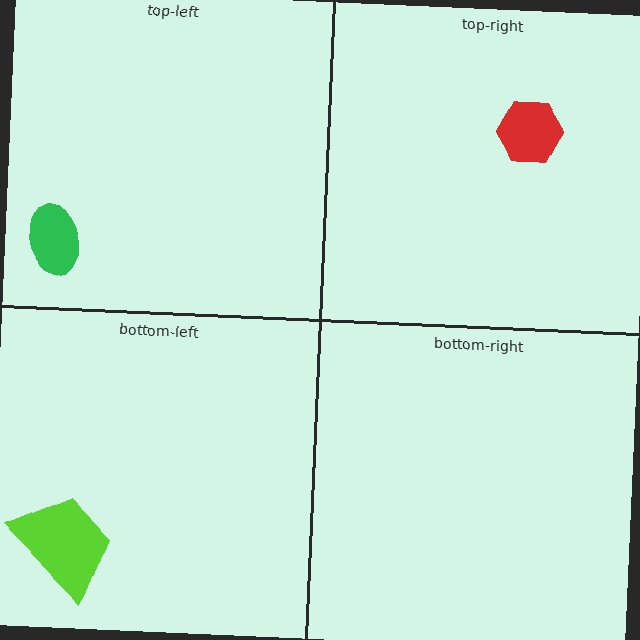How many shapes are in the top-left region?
1.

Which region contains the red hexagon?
The top-right region.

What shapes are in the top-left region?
The green ellipse.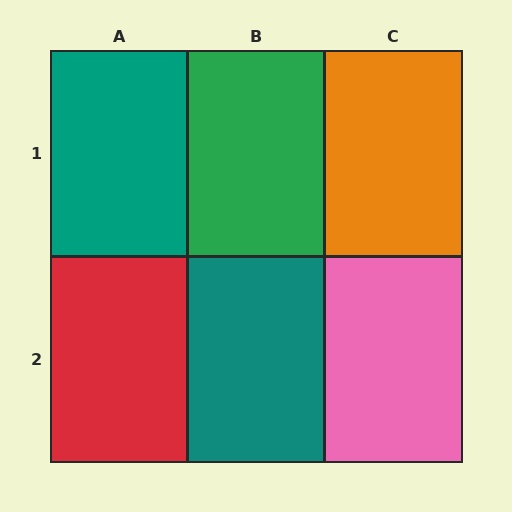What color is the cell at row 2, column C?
Pink.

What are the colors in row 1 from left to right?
Teal, green, orange.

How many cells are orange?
1 cell is orange.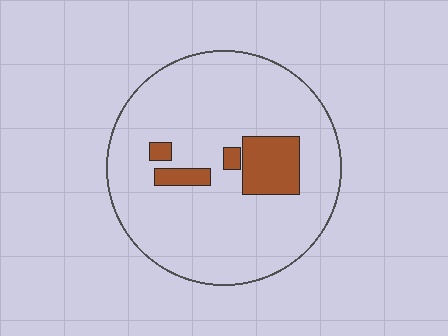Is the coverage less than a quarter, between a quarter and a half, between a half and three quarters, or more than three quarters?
Less than a quarter.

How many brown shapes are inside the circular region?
4.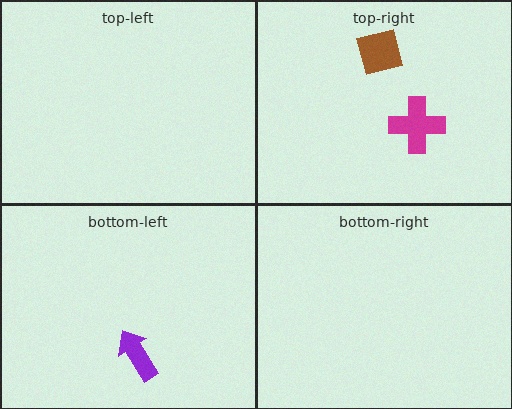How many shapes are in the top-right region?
2.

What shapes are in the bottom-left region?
The purple arrow.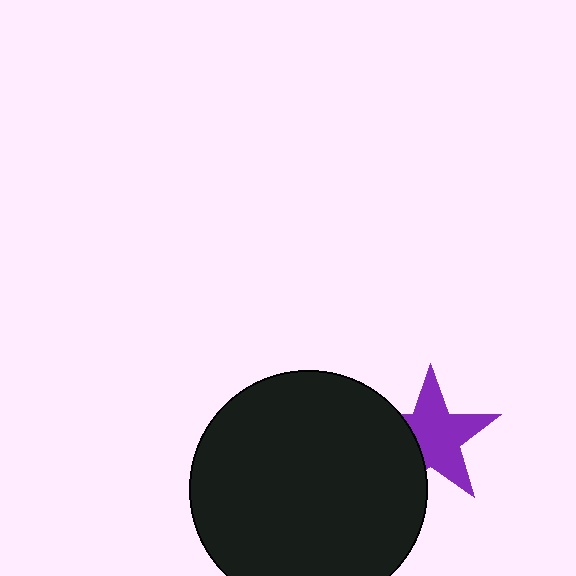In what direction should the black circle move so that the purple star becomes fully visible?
The black circle should move left. That is the shortest direction to clear the overlap and leave the purple star fully visible.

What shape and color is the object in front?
The object in front is a black circle.